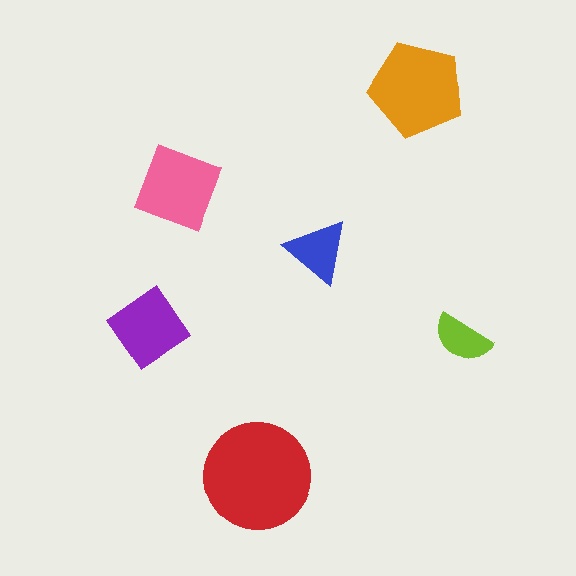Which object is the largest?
The red circle.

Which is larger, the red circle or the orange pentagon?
The red circle.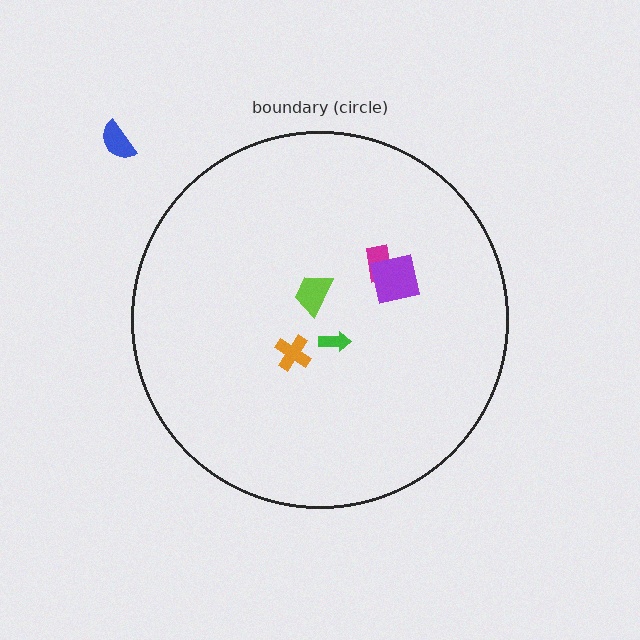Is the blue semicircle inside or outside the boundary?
Outside.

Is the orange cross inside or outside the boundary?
Inside.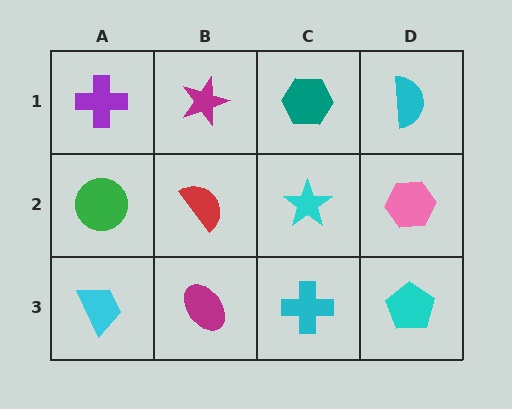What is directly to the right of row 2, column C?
A pink hexagon.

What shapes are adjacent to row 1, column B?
A red semicircle (row 2, column B), a purple cross (row 1, column A), a teal hexagon (row 1, column C).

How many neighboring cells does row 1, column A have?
2.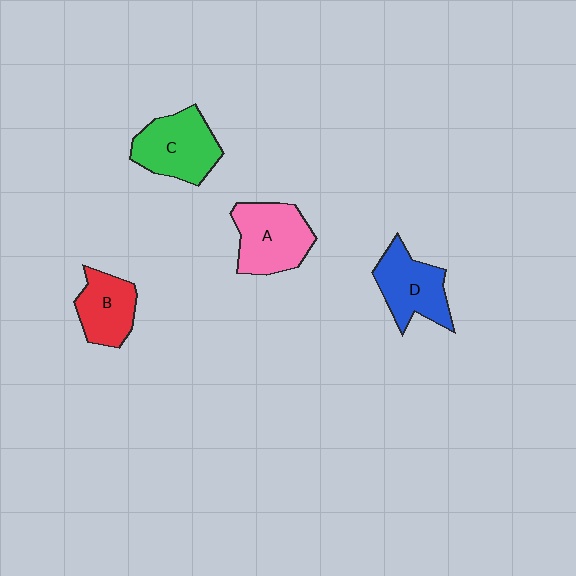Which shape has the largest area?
Shape A (pink).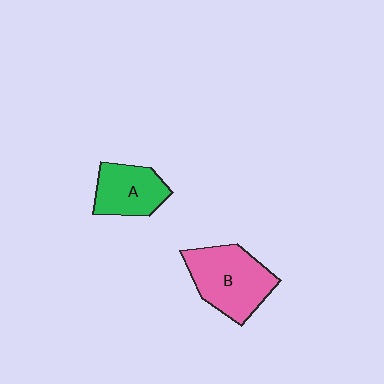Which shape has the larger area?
Shape B (pink).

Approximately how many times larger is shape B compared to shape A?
Approximately 1.5 times.